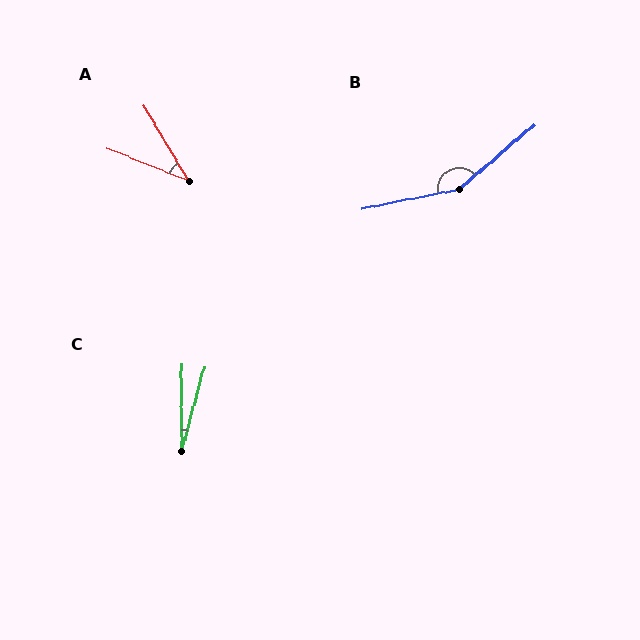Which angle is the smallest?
C, at approximately 16 degrees.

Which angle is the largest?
B, at approximately 151 degrees.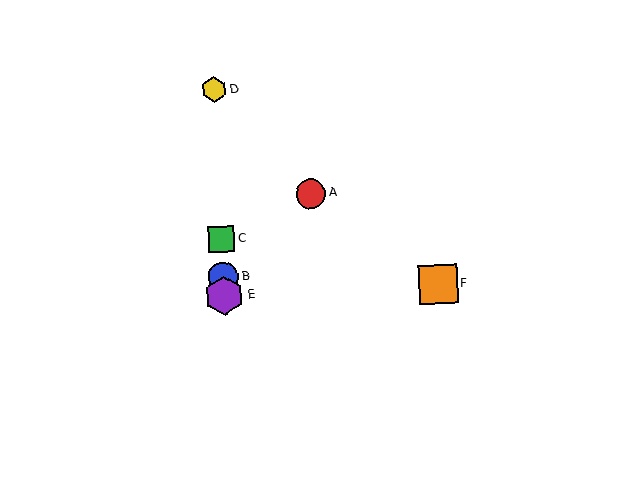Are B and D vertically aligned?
Yes, both are at x≈223.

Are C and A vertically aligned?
No, C is at x≈222 and A is at x≈311.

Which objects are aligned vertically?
Objects B, C, D, E are aligned vertically.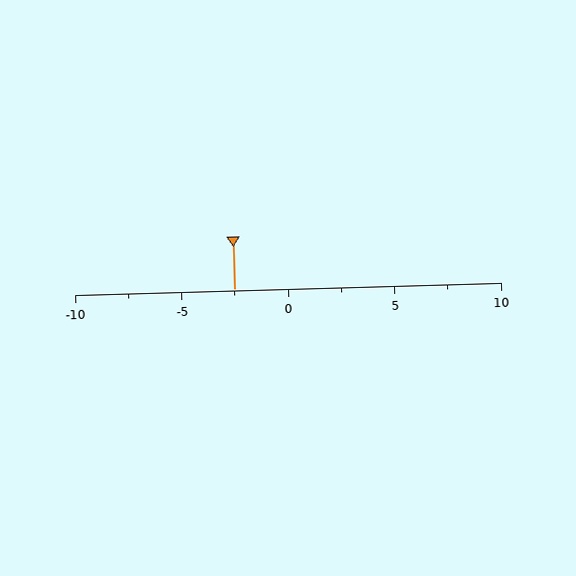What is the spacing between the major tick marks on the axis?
The major ticks are spaced 5 apart.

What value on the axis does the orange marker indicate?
The marker indicates approximately -2.5.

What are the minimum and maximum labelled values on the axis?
The axis runs from -10 to 10.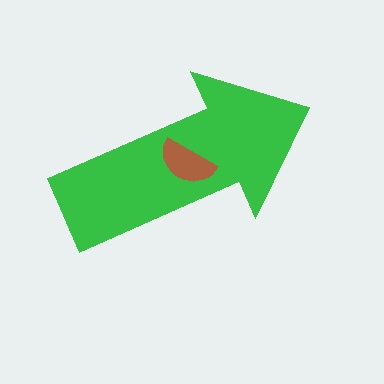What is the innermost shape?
The brown semicircle.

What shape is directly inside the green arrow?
The brown semicircle.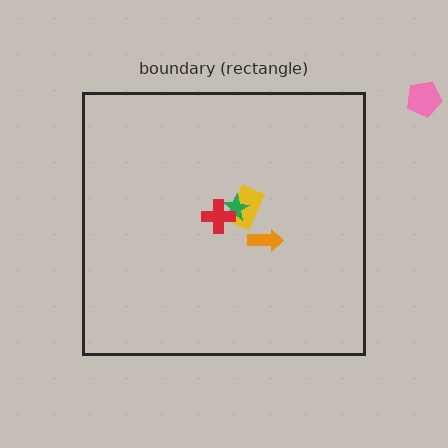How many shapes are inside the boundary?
4 inside, 1 outside.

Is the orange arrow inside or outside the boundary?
Inside.